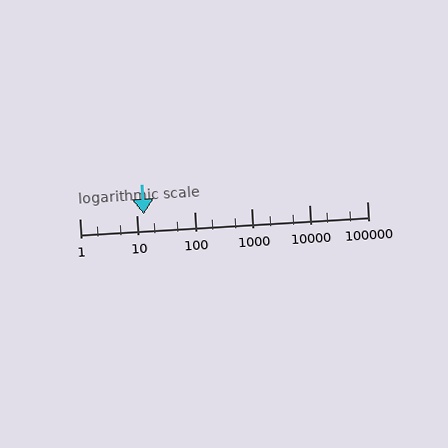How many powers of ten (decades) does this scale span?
The scale spans 5 decades, from 1 to 100000.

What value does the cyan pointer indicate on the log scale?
The pointer indicates approximately 13.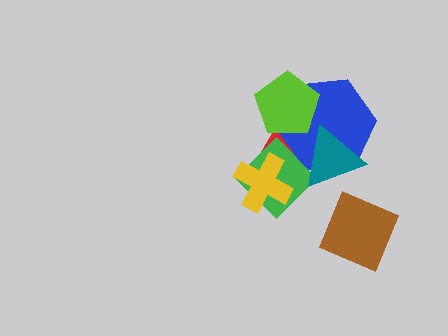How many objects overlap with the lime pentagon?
2 objects overlap with the lime pentagon.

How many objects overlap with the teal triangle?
3 objects overlap with the teal triangle.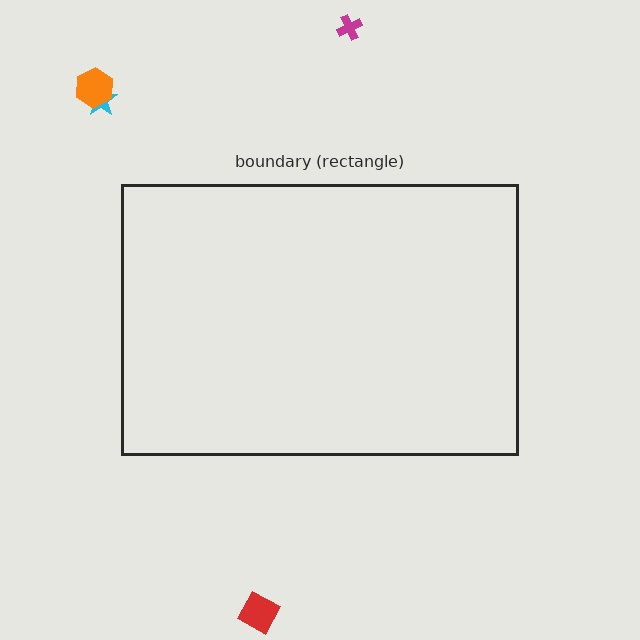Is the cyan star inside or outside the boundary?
Outside.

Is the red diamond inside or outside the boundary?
Outside.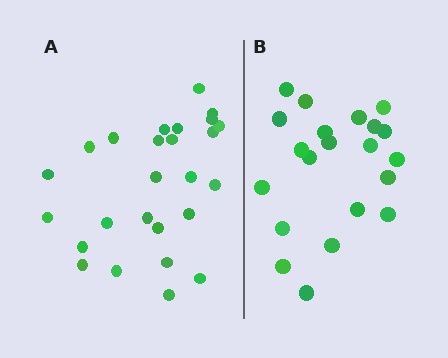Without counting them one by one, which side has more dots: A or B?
Region A (the left region) has more dots.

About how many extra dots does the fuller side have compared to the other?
Region A has about 5 more dots than region B.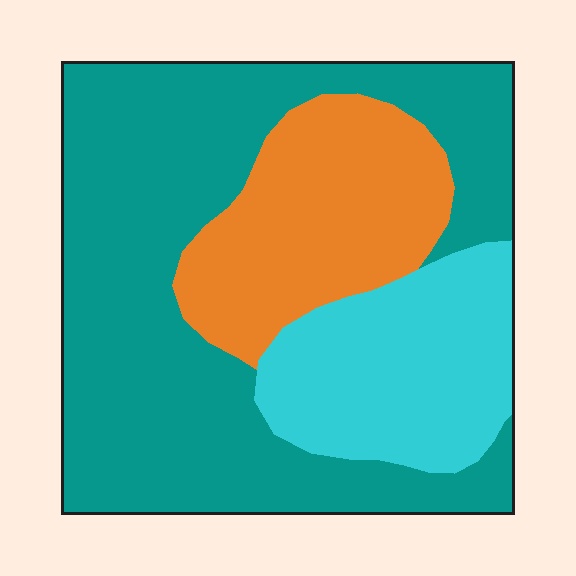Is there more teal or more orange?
Teal.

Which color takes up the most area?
Teal, at roughly 55%.